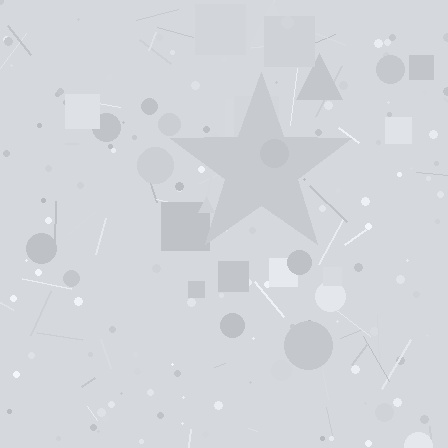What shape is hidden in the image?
A star is hidden in the image.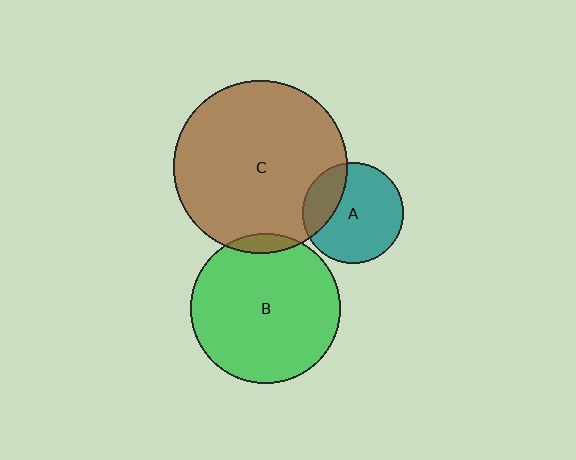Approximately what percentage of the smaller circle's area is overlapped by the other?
Approximately 25%.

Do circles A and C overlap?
Yes.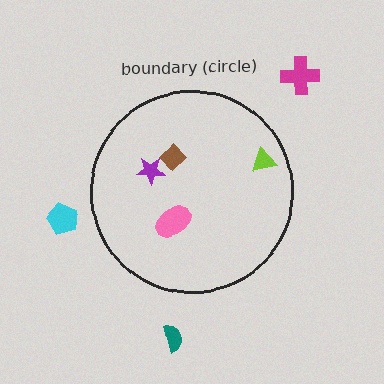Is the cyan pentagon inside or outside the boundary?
Outside.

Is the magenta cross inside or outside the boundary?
Outside.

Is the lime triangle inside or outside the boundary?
Inside.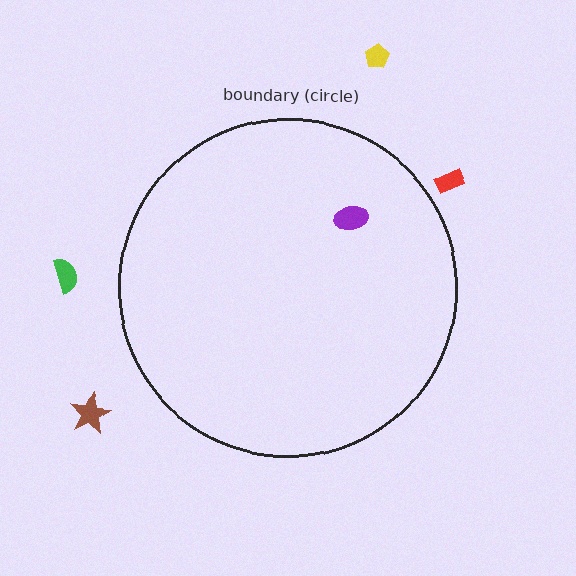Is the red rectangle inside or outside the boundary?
Outside.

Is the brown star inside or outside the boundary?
Outside.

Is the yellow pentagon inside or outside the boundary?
Outside.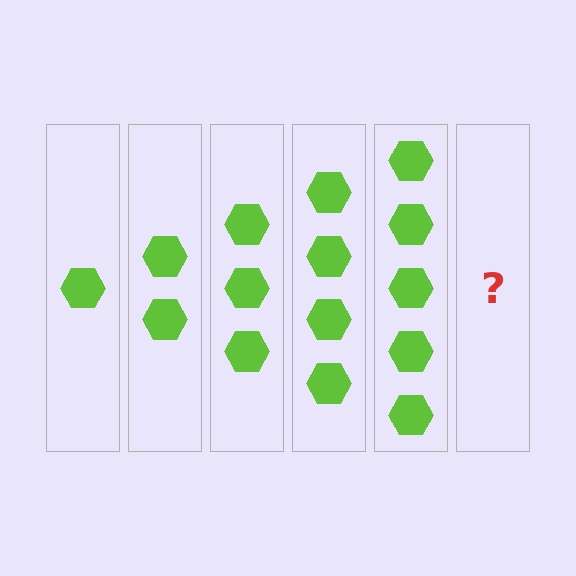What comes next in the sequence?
The next element should be 6 hexagons.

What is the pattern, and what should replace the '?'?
The pattern is that each step adds one more hexagon. The '?' should be 6 hexagons.